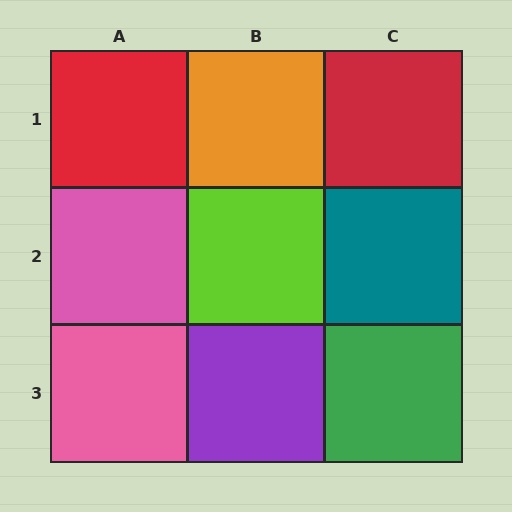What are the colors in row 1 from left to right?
Red, orange, red.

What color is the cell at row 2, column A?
Pink.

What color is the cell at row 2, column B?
Lime.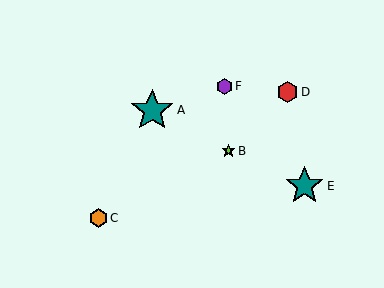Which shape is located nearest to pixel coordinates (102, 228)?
The orange hexagon (labeled C) at (98, 218) is nearest to that location.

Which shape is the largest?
The teal star (labeled A) is the largest.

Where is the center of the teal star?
The center of the teal star is at (152, 110).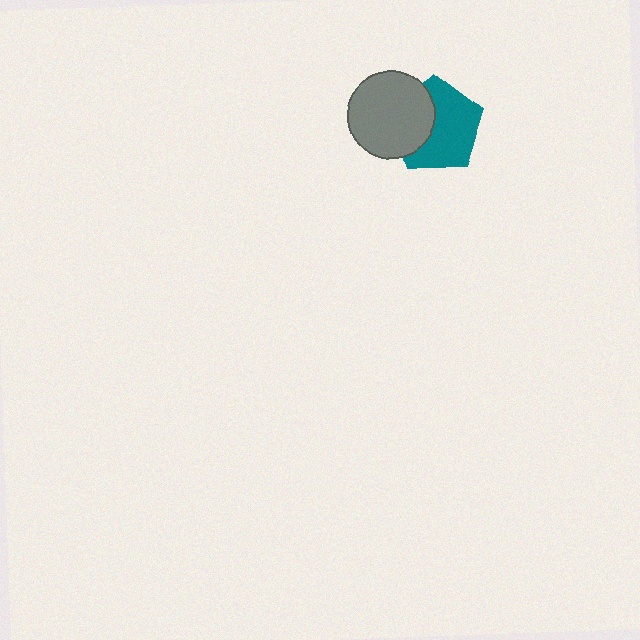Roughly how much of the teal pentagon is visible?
About half of it is visible (roughly 63%).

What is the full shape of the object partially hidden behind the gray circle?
The partially hidden object is a teal pentagon.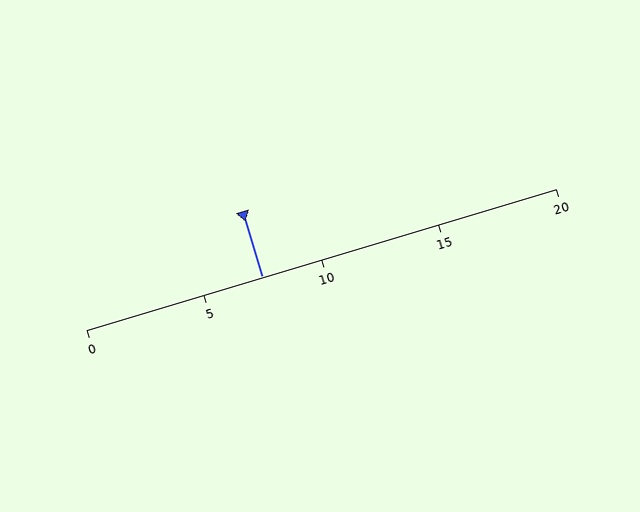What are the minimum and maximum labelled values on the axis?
The axis runs from 0 to 20.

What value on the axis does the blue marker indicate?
The marker indicates approximately 7.5.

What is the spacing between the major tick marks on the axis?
The major ticks are spaced 5 apart.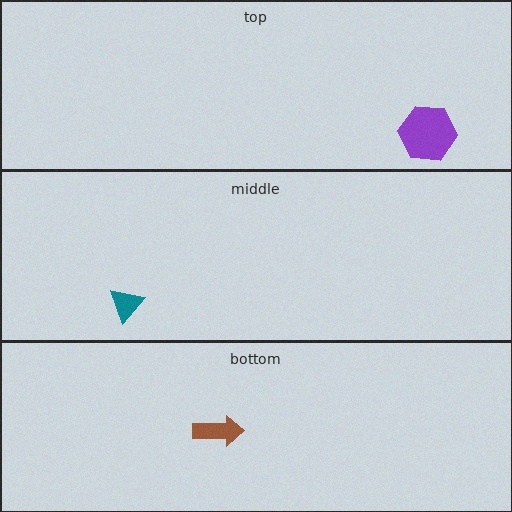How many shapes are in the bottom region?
1.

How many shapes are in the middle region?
1.